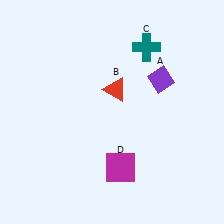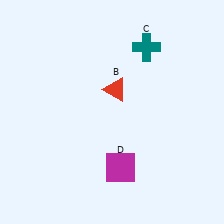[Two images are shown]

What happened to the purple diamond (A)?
The purple diamond (A) was removed in Image 2. It was in the top-right area of Image 1.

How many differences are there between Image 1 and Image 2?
There is 1 difference between the two images.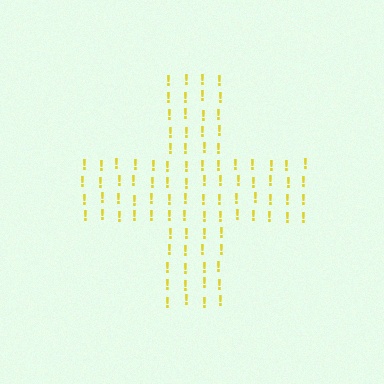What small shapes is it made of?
It is made of small exclamation marks.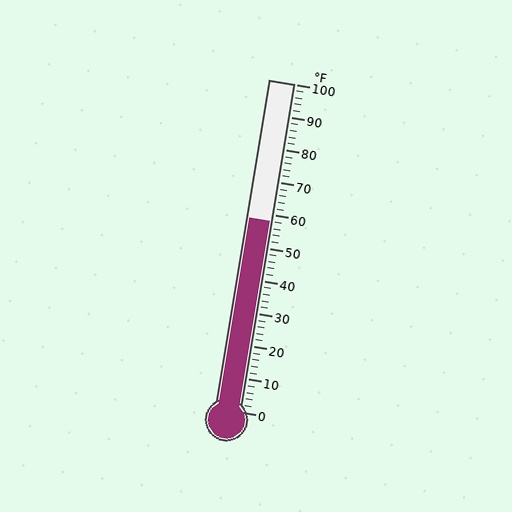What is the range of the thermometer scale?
The thermometer scale ranges from 0°F to 100°F.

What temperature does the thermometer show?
The thermometer shows approximately 58°F.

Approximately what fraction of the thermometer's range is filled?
The thermometer is filled to approximately 60% of its range.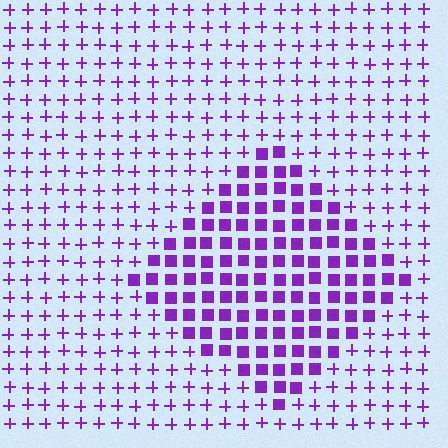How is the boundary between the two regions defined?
The boundary is defined by a change in element shape: squares inside vs. plus signs outside. All elements share the same color and spacing.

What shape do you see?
I see a diamond.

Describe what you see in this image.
The image is filled with small purple elements arranged in a uniform grid. A diamond-shaped region contains squares, while the surrounding area contains plus signs. The boundary is defined purely by the change in element shape.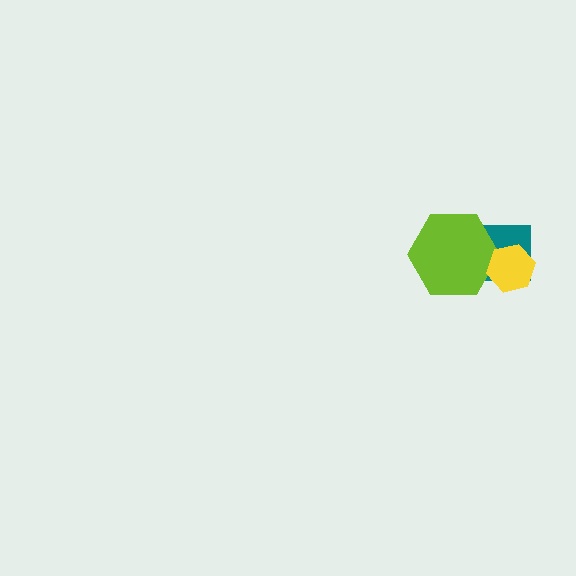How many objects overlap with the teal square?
2 objects overlap with the teal square.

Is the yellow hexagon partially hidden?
No, no other shape covers it.